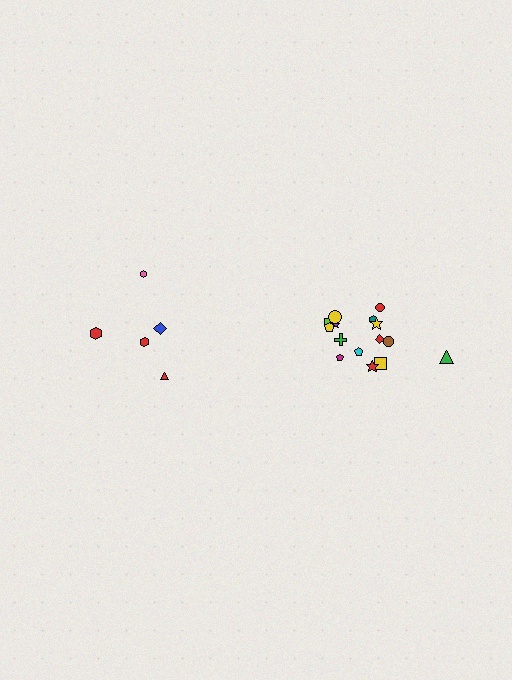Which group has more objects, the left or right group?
The right group.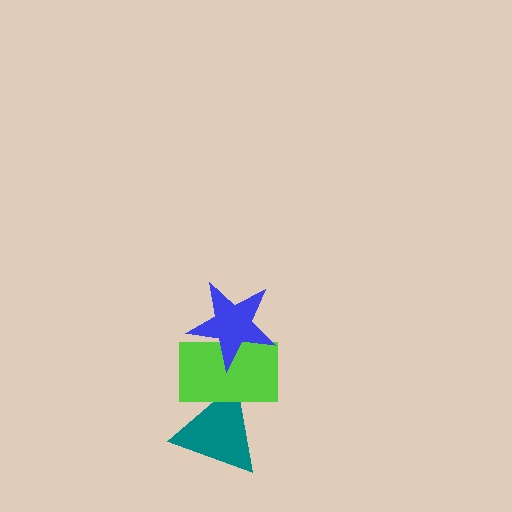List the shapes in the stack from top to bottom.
From top to bottom: the blue star, the lime rectangle, the teal triangle.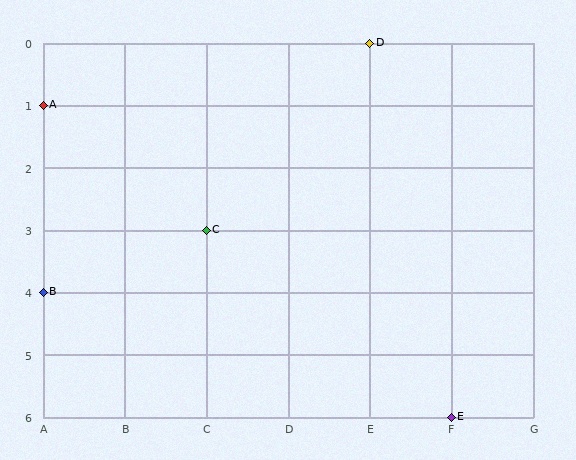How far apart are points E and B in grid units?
Points E and B are 5 columns and 2 rows apart (about 5.4 grid units diagonally).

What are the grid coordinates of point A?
Point A is at grid coordinates (A, 1).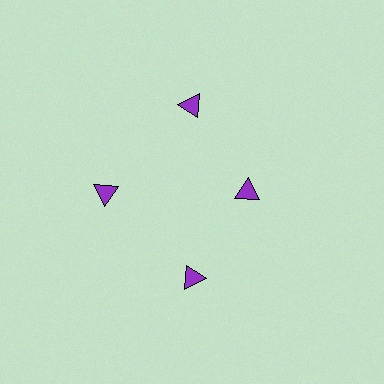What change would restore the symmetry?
The symmetry would be restored by moving it outward, back onto the ring so that all 4 triangles sit at equal angles and equal distance from the center.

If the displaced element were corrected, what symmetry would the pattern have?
It would have 4-fold rotational symmetry — the pattern would map onto itself every 90 degrees.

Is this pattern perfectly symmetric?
No. The 4 purple triangles are arranged in a ring, but one element near the 3 o'clock position is pulled inward toward the center, breaking the 4-fold rotational symmetry.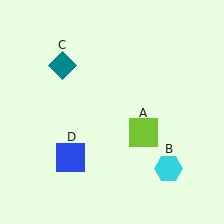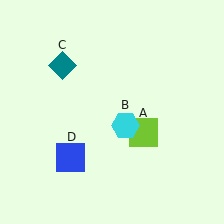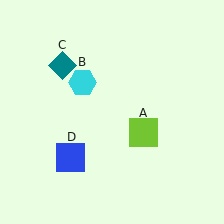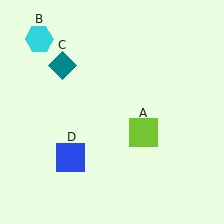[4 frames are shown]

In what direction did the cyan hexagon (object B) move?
The cyan hexagon (object B) moved up and to the left.